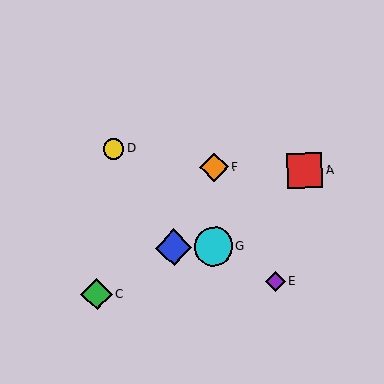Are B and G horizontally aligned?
Yes, both are at y≈247.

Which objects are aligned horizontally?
Objects B, G are aligned horizontally.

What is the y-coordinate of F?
Object F is at y≈167.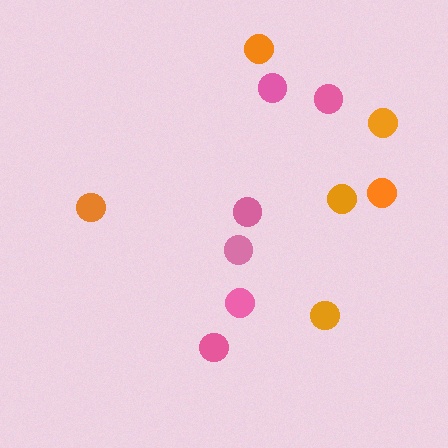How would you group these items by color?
There are 2 groups: one group of pink circles (6) and one group of orange circles (6).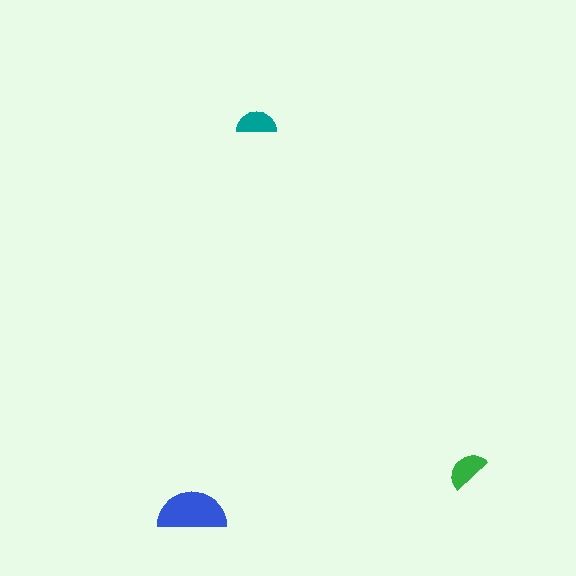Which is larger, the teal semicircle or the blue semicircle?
The blue one.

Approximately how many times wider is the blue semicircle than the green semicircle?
About 1.5 times wider.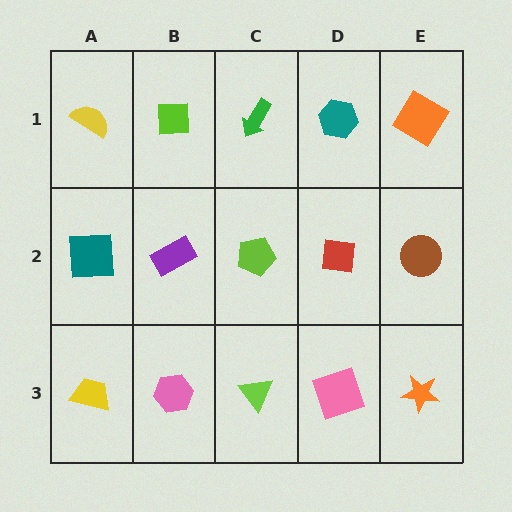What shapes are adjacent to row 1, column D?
A red square (row 2, column D), a green arrow (row 1, column C), an orange diamond (row 1, column E).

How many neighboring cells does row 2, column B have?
4.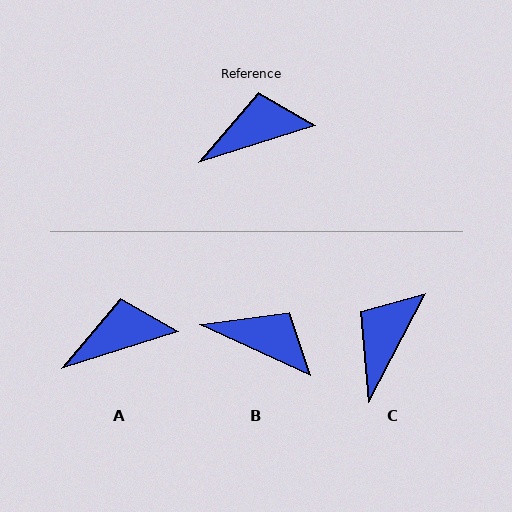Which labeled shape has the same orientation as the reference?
A.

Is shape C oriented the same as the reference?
No, it is off by about 45 degrees.